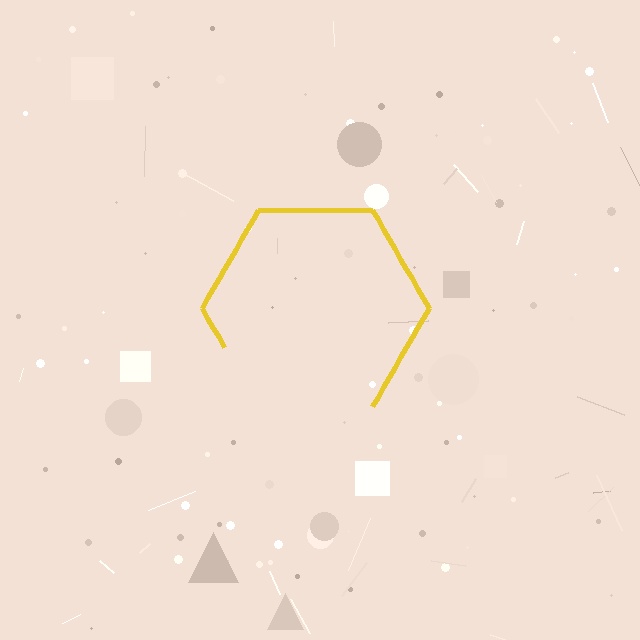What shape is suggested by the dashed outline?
The dashed outline suggests a hexagon.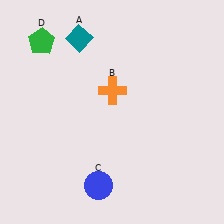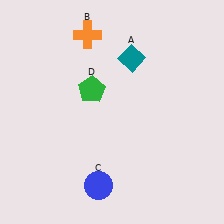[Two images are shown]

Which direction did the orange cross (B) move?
The orange cross (B) moved up.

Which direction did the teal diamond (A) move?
The teal diamond (A) moved right.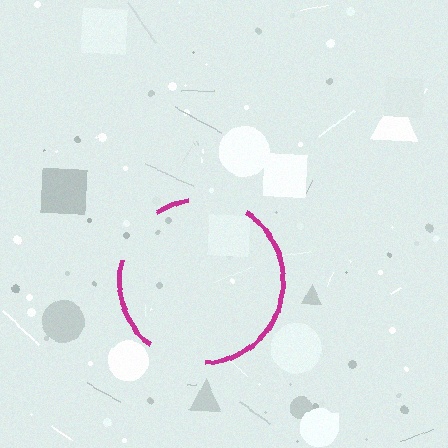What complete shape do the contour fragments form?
The contour fragments form a circle.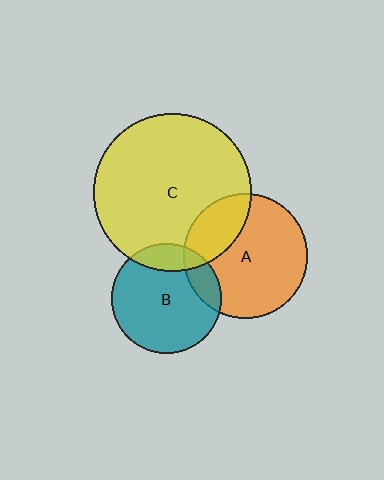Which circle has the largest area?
Circle C (yellow).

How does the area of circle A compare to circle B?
Approximately 1.3 times.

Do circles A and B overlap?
Yes.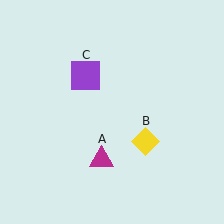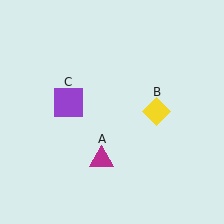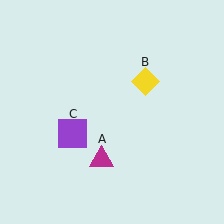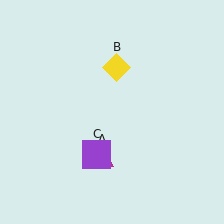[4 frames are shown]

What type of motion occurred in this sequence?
The yellow diamond (object B), purple square (object C) rotated counterclockwise around the center of the scene.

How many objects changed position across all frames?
2 objects changed position: yellow diamond (object B), purple square (object C).